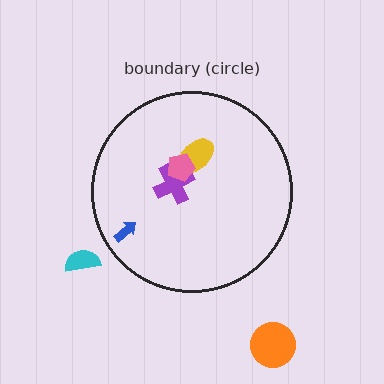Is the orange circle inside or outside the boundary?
Outside.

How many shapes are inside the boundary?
4 inside, 2 outside.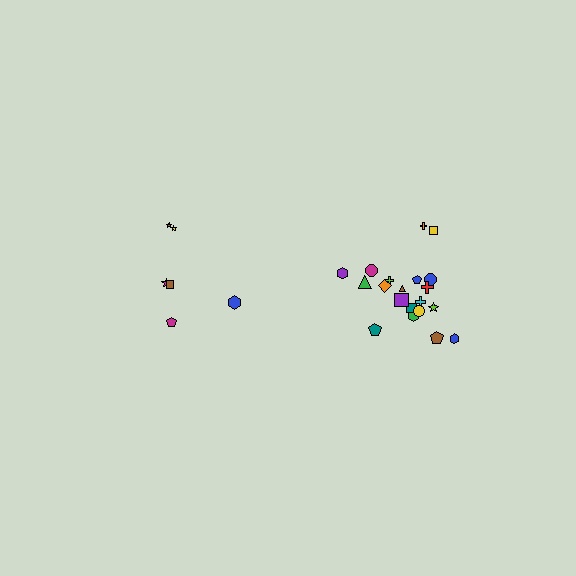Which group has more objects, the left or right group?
The right group.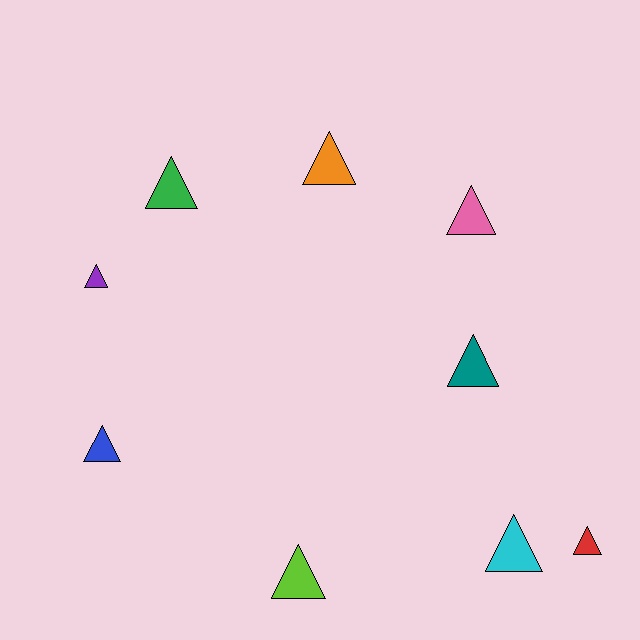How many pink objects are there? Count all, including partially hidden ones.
There is 1 pink object.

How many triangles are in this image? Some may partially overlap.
There are 9 triangles.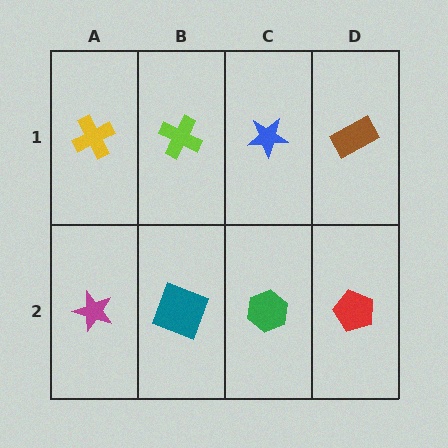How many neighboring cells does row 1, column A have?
2.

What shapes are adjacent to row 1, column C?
A green hexagon (row 2, column C), a lime cross (row 1, column B), a brown rectangle (row 1, column D).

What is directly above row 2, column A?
A yellow cross.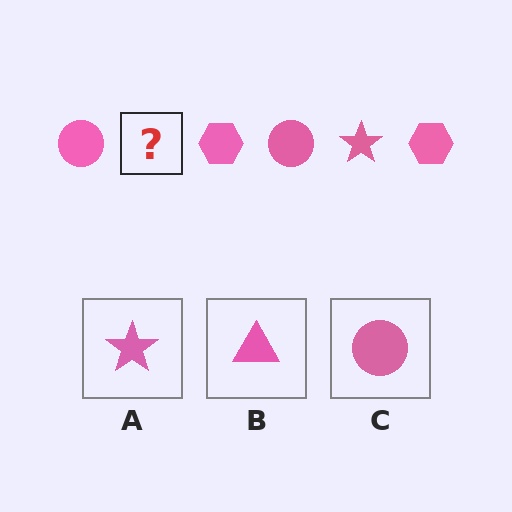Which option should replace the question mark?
Option A.